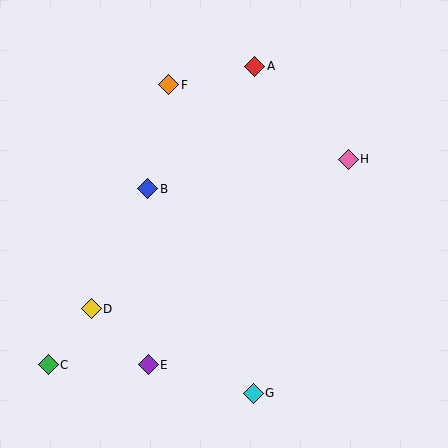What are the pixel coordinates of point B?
Point B is at (148, 189).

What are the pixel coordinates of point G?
Point G is at (253, 393).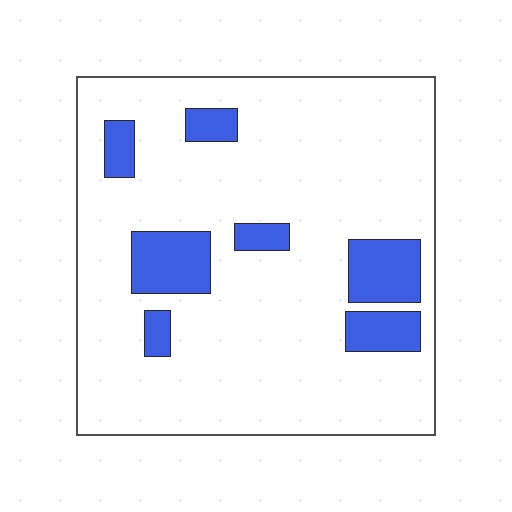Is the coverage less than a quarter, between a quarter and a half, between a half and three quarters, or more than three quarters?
Less than a quarter.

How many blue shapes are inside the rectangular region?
7.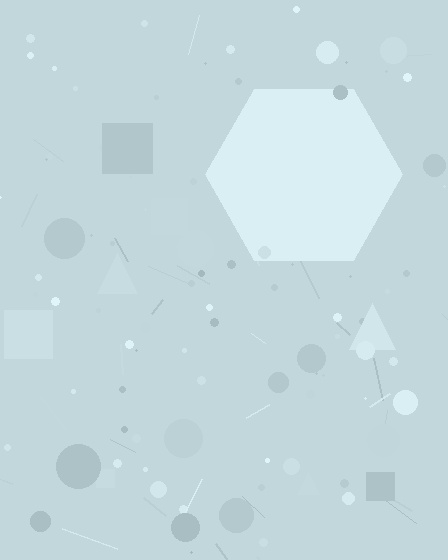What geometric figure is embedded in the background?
A hexagon is embedded in the background.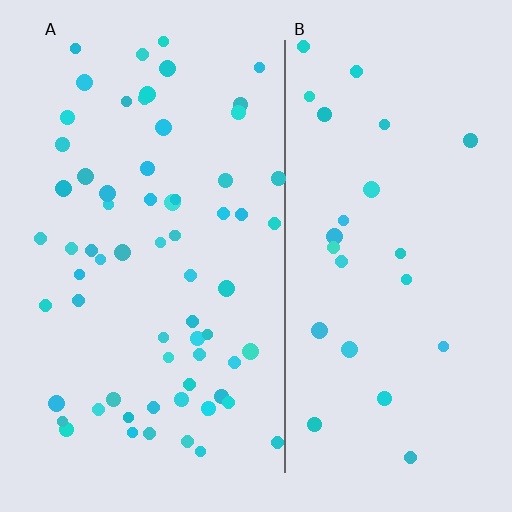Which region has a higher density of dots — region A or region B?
A (the left).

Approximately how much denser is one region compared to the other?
Approximately 2.7× — region A over region B.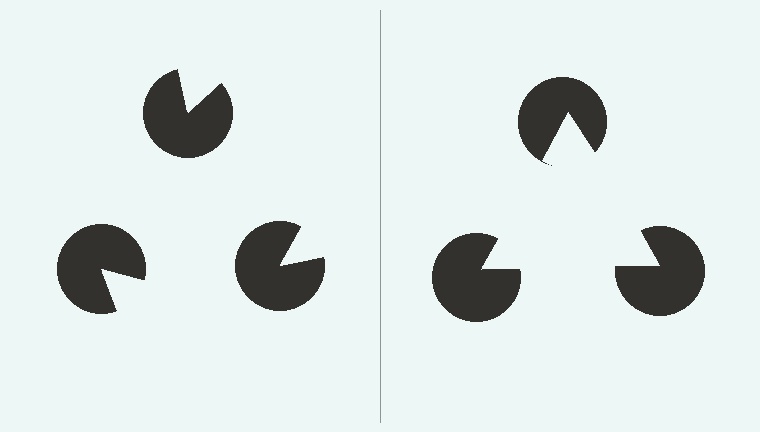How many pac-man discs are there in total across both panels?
6 — 3 on each side.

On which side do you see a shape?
An illusory triangle appears on the right side. On the left side the wedge cuts are rotated, so no coherent shape forms.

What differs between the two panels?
The pac-man discs are positioned identically on both sides; only the wedge orientations differ. On the right they align to a triangle; on the left they are misaligned.